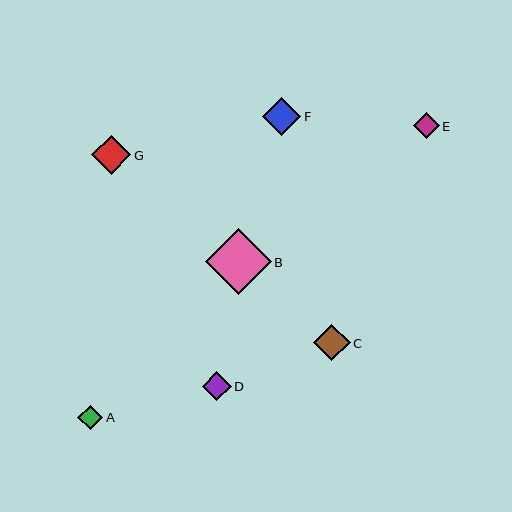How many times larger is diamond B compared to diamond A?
Diamond B is approximately 2.7 times the size of diamond A.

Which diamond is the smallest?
Diamond A is the smallest with a size of approximately 25 pixels.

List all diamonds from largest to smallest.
From largest to smallest: B, G, F, C, D, E, A.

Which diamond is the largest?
Diamond B is the largest with a size of approximately 66 pixels.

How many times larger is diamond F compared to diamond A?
Diamond F is approximately 1.5 times the size of diamond A.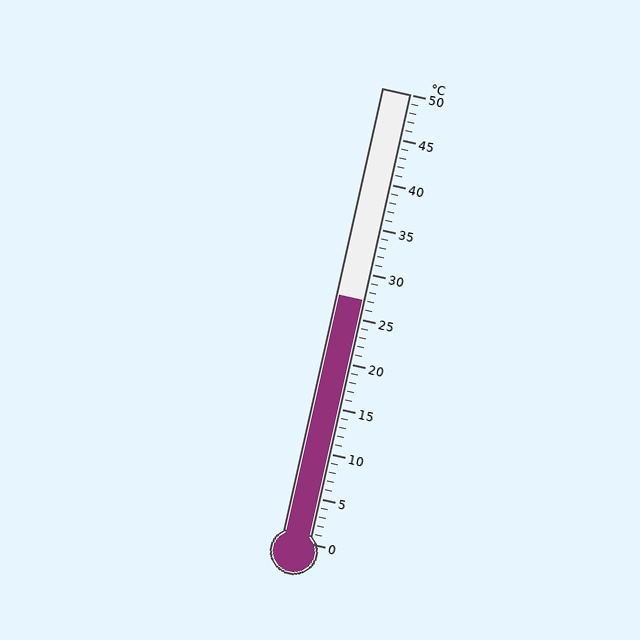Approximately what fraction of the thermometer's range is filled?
The thermometer is filled to approximately 55% of its range.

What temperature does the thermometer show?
The thermometer shows approximately 27°C.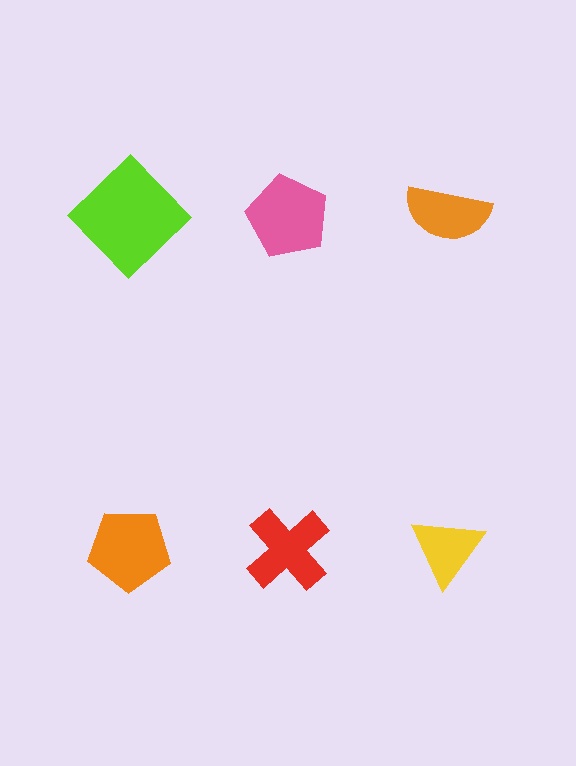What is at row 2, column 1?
An orange pentagon.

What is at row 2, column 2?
A red cross.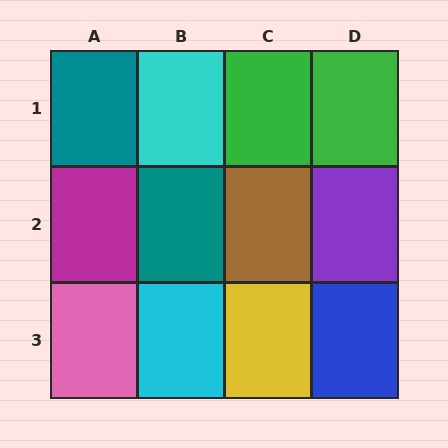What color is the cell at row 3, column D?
Blue.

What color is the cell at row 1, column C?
Green.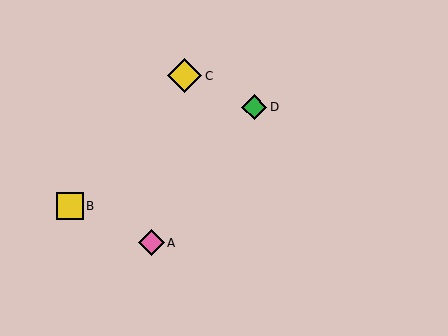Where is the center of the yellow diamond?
The center of the yellow diamond is at (185, 76).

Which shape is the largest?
The yellow diamond (labeled C) is the largest.